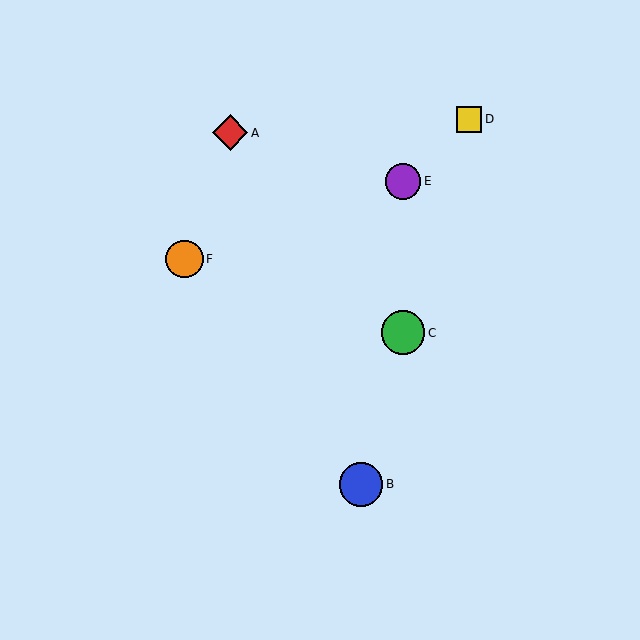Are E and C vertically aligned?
Yes, both are at x≈403.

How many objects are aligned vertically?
2 objects (C, E) are aligned vertically.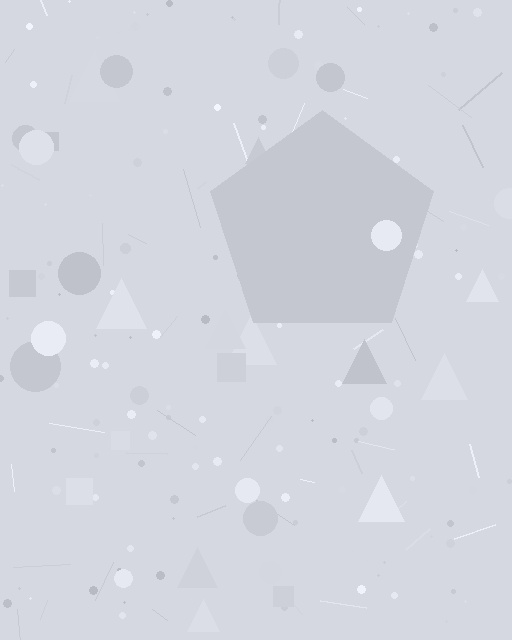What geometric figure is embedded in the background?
A pentagon is embedded in the background.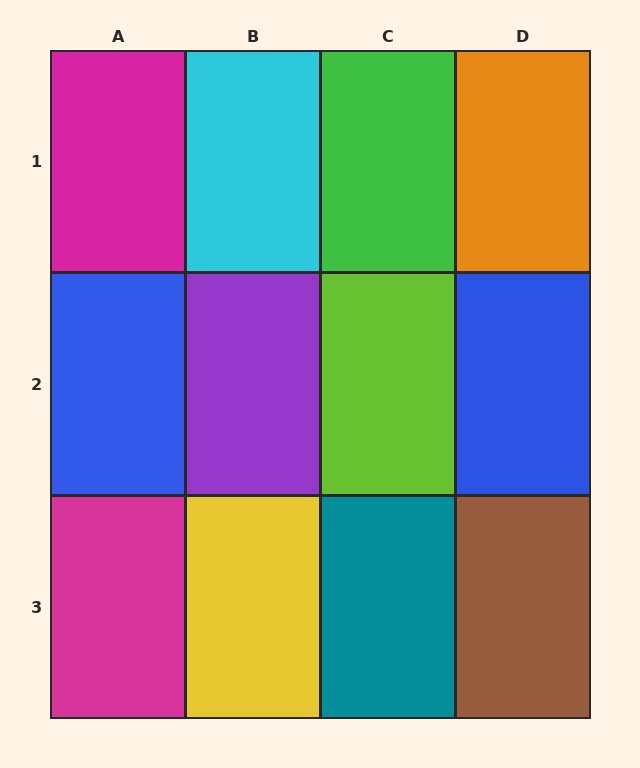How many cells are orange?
1 cell is orange.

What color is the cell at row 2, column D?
Blue.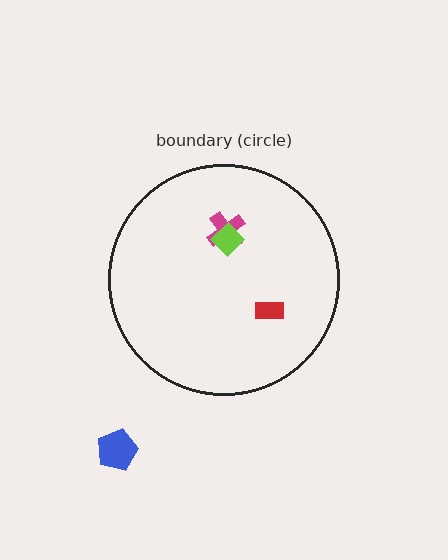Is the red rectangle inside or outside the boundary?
Inside.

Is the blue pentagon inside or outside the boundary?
Outside.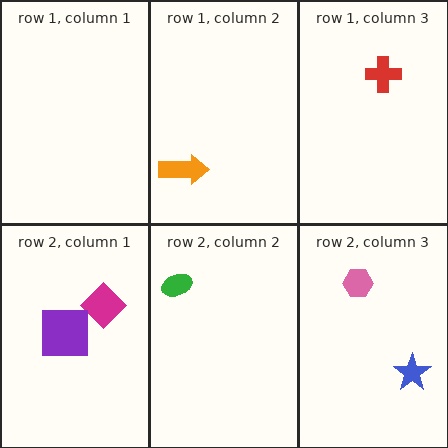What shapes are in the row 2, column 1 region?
The magenta diamond, the purple square.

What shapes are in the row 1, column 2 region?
The orange arrow.